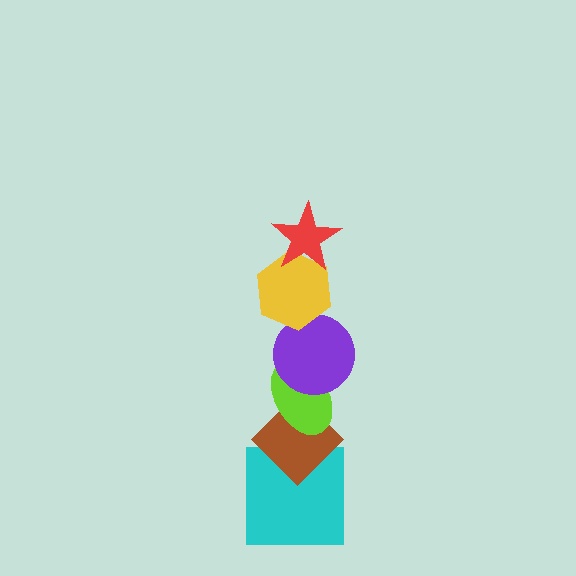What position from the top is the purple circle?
The purple circle is 3rd from the top.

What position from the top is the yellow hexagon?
The yellow hexagon is 2nd from the top.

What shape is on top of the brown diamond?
The lime ellipse is on top of the brown diamond.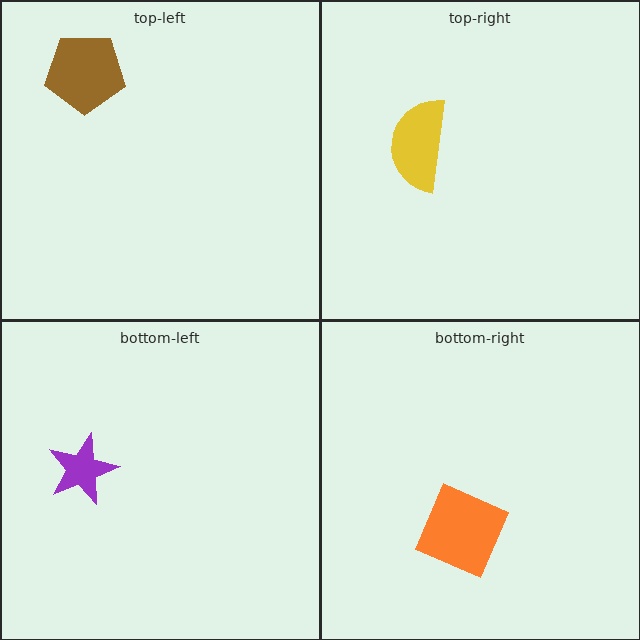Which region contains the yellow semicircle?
The top-right region.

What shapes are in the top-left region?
The brown pentagon.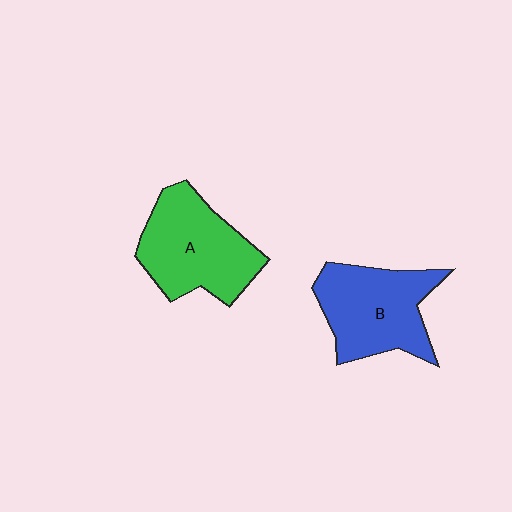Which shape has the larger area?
Shape A (green).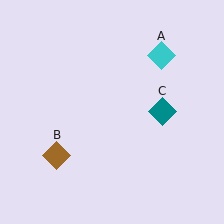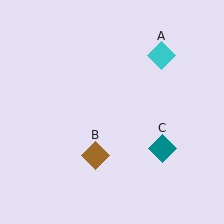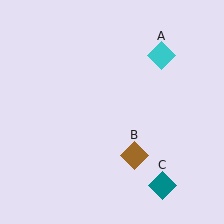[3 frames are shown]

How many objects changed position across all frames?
2 objects changed position: brown diamond (object B), teal diamond (object C).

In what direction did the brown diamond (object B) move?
The brown diamond (object B) moved right.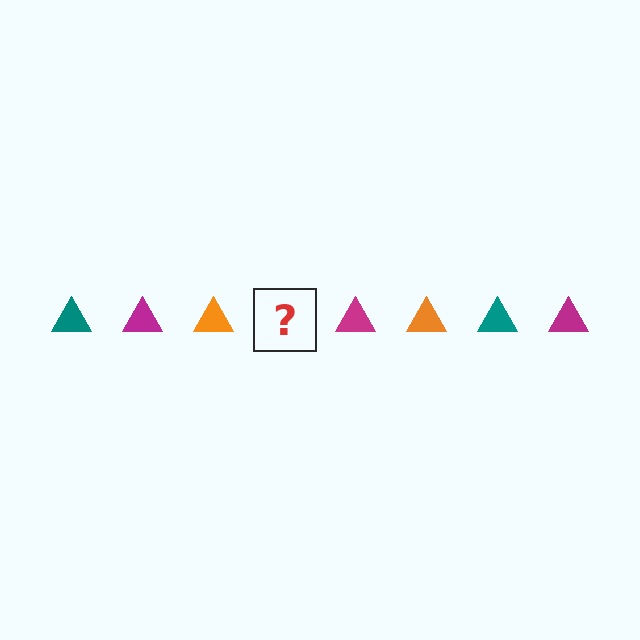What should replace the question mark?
The question mark should be replaced with a teal triangle.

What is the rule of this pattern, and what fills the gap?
The rule is that the pattern cycles through teal, magenta, orange triangles. The gap should be filled with a teal triangle.